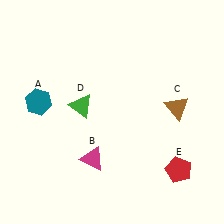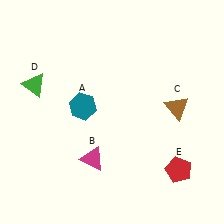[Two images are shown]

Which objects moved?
The objects that moved are: the teal hexagon (A), the green triangle (D).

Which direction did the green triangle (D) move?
The green triangle (D) moved left.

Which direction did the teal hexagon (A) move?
The teal hexagon (A) moved right.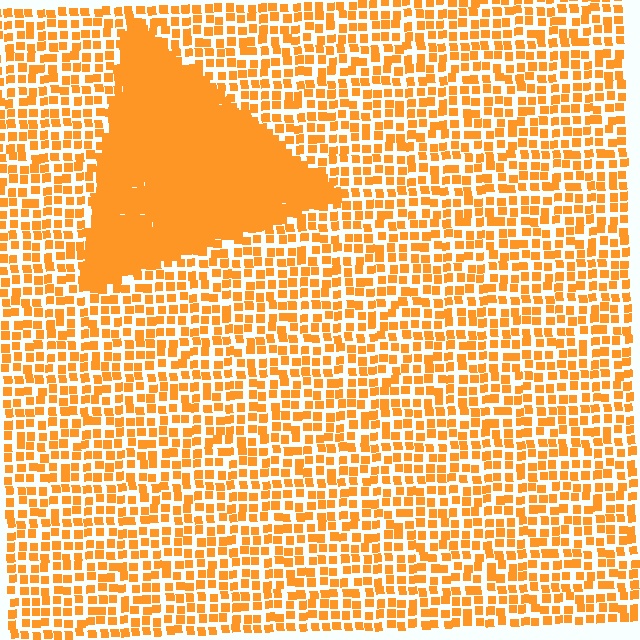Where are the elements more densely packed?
The elements are more densely packed inside the triangle boundary.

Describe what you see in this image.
The image contains small orange elements arranged at two different densities. A triangle-shaped region is visible where the elements are more densely packed than the surrounding area.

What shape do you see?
I see a triangle.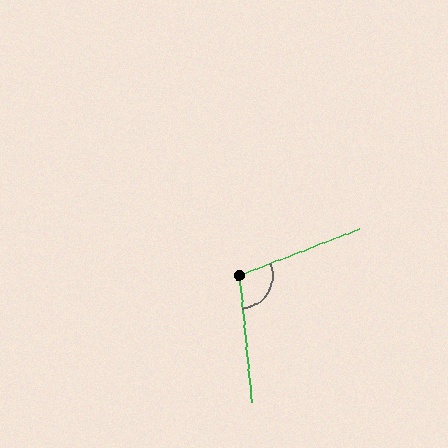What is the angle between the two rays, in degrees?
Approximately 106 degrees.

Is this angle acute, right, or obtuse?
It is obtuse.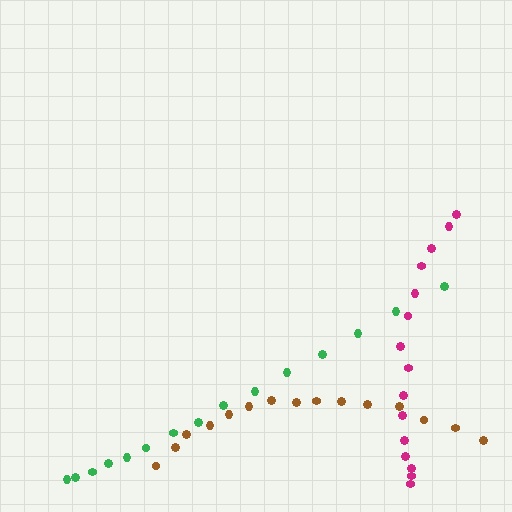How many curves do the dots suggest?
There are 3 distinct paths.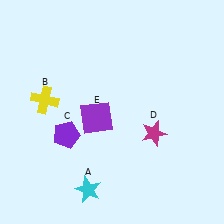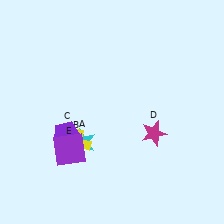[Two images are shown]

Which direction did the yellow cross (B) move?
The yellow cross (B) moved down.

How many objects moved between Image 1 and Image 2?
3 objects moved between the two images.